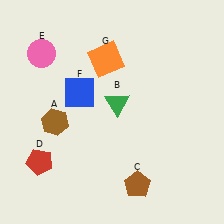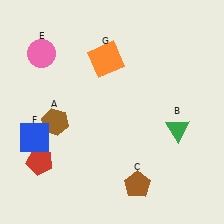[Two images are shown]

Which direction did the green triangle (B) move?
The green triangle (B) moved right.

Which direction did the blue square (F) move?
The blue square (F) moved left.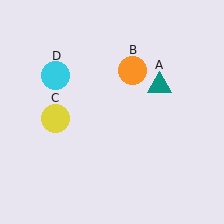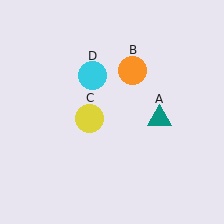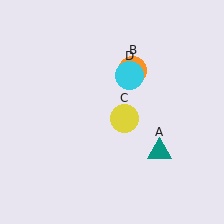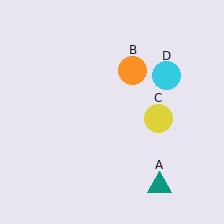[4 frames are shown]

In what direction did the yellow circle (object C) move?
The yellow circle (object C) moved right.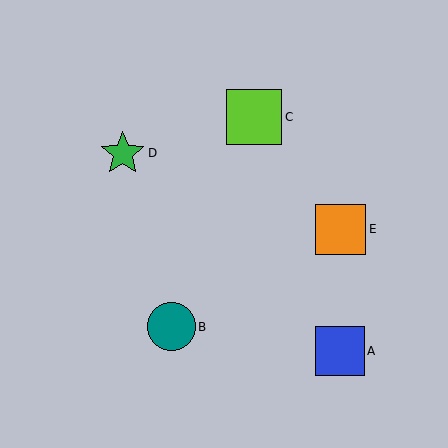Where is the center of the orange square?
The center of the orange square is at (341, 229).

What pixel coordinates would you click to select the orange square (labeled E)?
Click at (341, 229) to select the orange square E.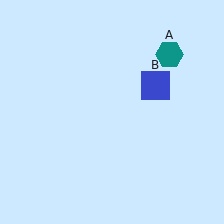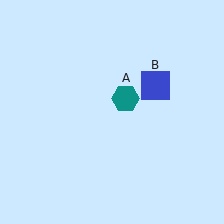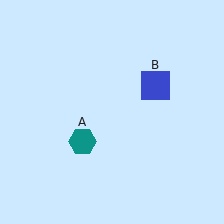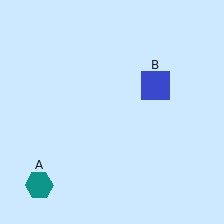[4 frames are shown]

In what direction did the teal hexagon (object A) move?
The teal hexagon (object A) moved down and to the left.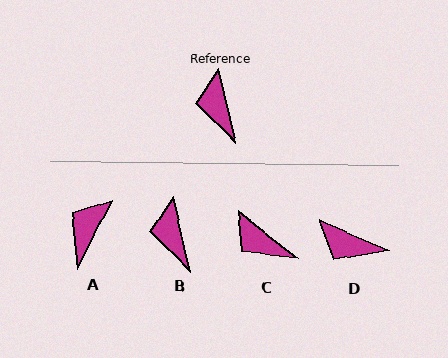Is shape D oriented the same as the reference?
No, it is off by about 54 degrees.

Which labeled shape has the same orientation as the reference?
B.